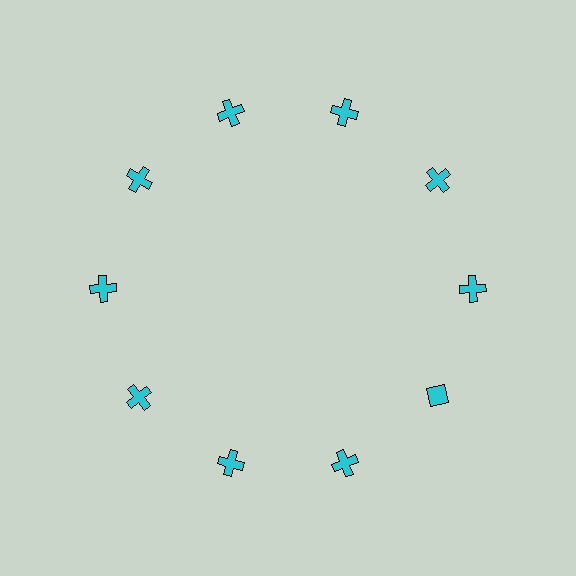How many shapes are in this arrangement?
There are 10 shapes arranged in a ring pattern.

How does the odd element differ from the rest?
It has a different shape: diamond instead of cross.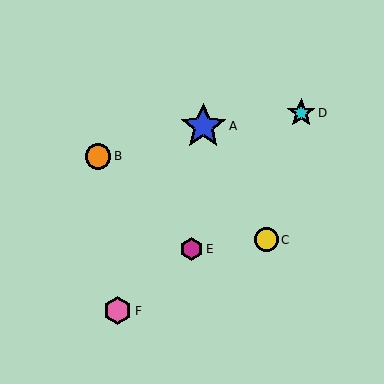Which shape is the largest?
The blue star (labeled A) is the largest.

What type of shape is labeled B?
Shape B is an orange circle.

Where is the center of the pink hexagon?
The center of the pink hexagon is at (118, 311).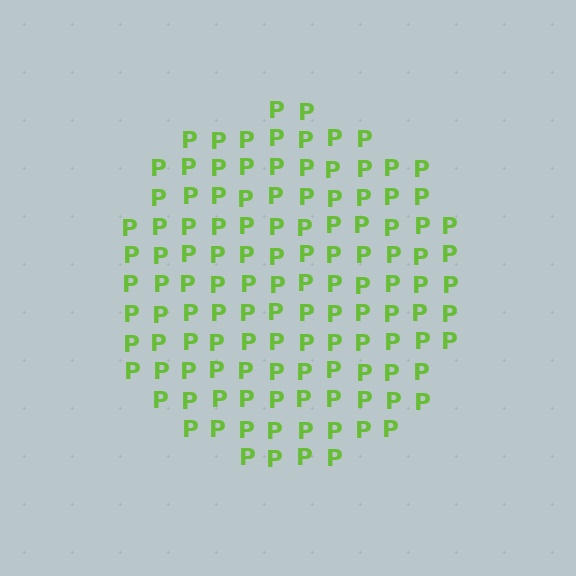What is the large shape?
The large shape is a circle.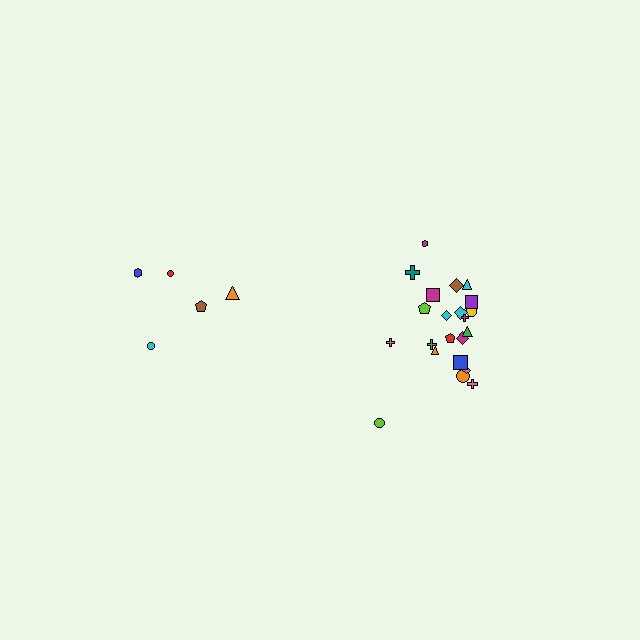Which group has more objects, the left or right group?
The right group.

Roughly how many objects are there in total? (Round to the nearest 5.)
Roughly 25 objects in total.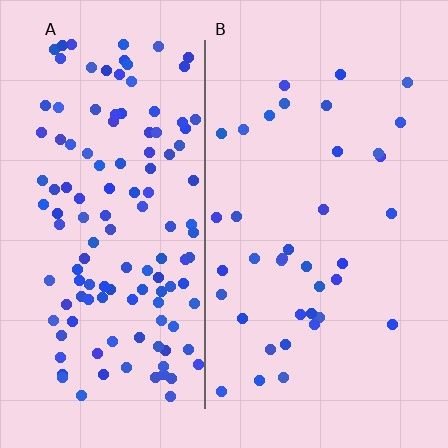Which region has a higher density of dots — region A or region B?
A (the left).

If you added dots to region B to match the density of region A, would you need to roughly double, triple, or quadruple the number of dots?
Approximately triple.